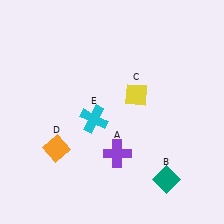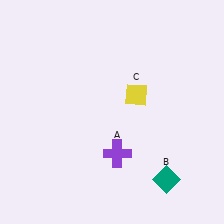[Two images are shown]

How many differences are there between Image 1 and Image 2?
There are 2 differences between the two images.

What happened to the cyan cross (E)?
The cyan cross (E) was removed in Image 2. It was in the bottom-left area of Image 1.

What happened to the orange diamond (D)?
The orange diamond (D) was removed in Image 2. It was in the bottom-left area of Image 1.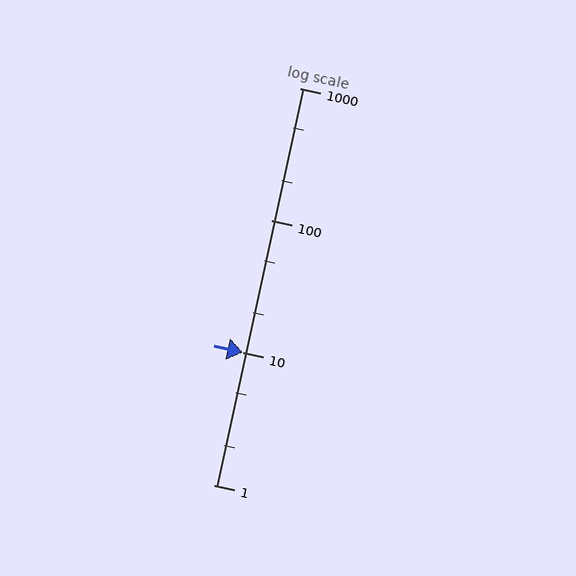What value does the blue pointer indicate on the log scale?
The pointer indicates approximately 10.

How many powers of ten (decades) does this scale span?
The scale spans 3 decades, from 1 to 1000.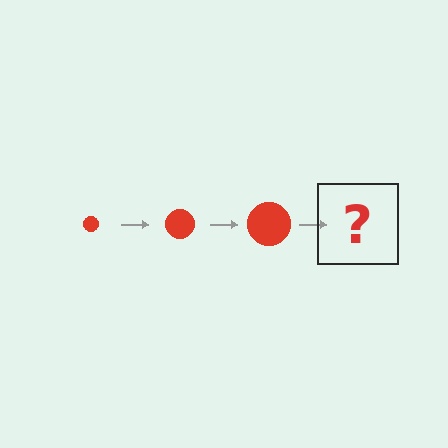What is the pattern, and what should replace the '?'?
The pattern is that the circle gets progressively larger each step. The '?' should be a red circle, larger than the previous one.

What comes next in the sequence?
The next element should be a red circle, larger than the previous one.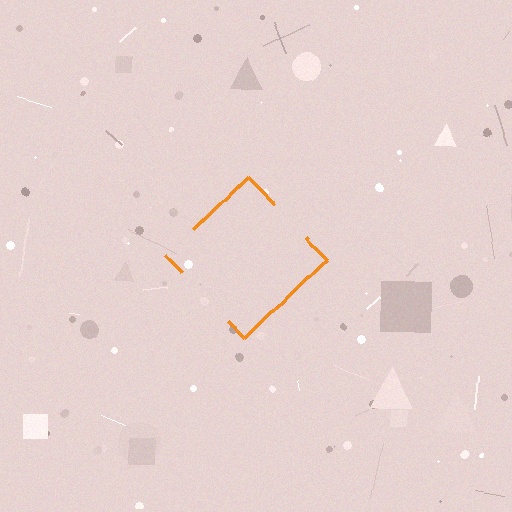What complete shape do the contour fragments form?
The contour fragments form a diamond.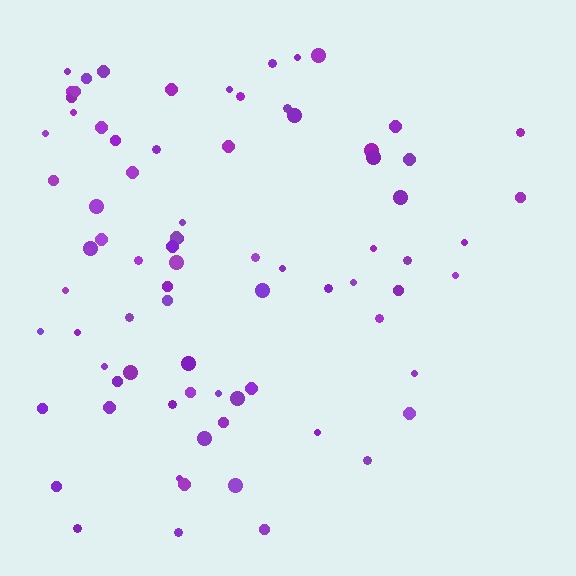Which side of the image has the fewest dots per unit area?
The right.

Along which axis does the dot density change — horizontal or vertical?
Horizontal.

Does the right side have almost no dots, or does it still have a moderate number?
Still a moderate number, just noticeably fewer than the left.